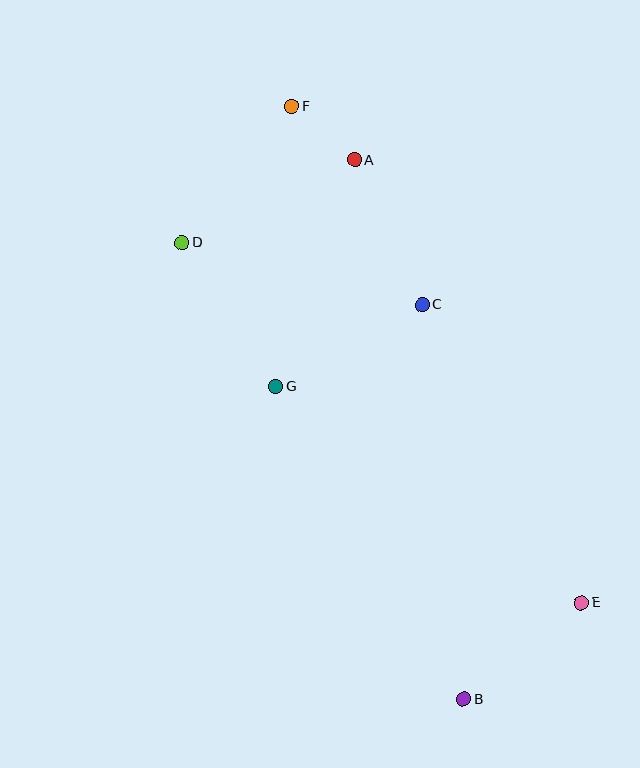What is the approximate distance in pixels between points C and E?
The distance between C and E is approximately 338 pixels.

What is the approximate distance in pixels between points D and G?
The distance between D and G is approximately 171 pixels.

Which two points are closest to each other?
Points A and F are closest to each other.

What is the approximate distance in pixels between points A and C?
The distance between A and C is approximately 159 pixels.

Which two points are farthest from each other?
Points B and F are farthest from each other.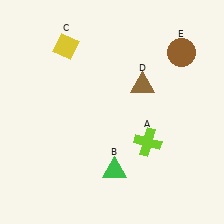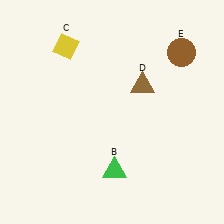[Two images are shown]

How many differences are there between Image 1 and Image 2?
There is 1 difference between the two images.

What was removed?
The lime cross (A) was removed in Image 2.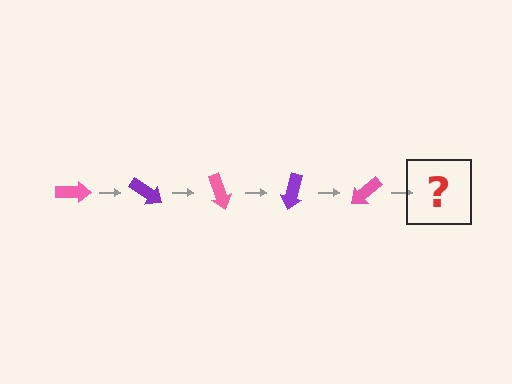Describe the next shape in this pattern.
It should be a purple arrow, rotated 175 degrees from the start.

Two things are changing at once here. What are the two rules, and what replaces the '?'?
The two rules are that it rotates 35 degrees each step and the color cycles through pink and purple. The '?' should be a purple arrow, rotated 175 degrees from the start.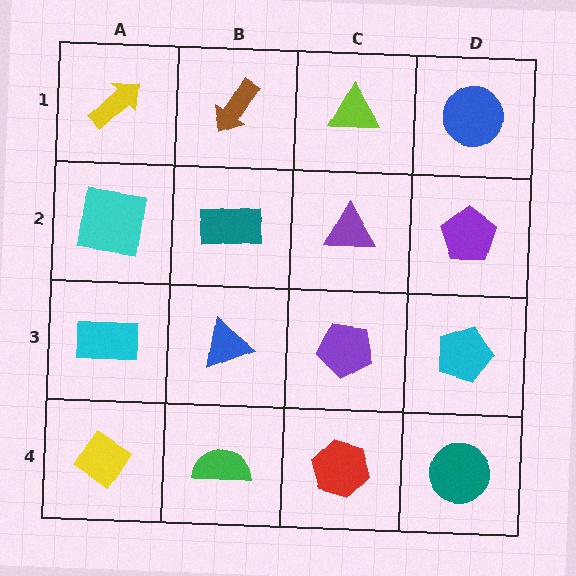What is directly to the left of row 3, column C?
A blue triangle.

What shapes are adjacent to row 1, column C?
A purple triangle (row 2, column C), a brown arrow (row 1, column B), a blue circle (row 1, column D).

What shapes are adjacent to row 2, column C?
A lime triangle (row 1, column C), a purple pentagon (row 3, column C), a teal rectangle (row 2, column B), a purple pentagon (row 2, column D).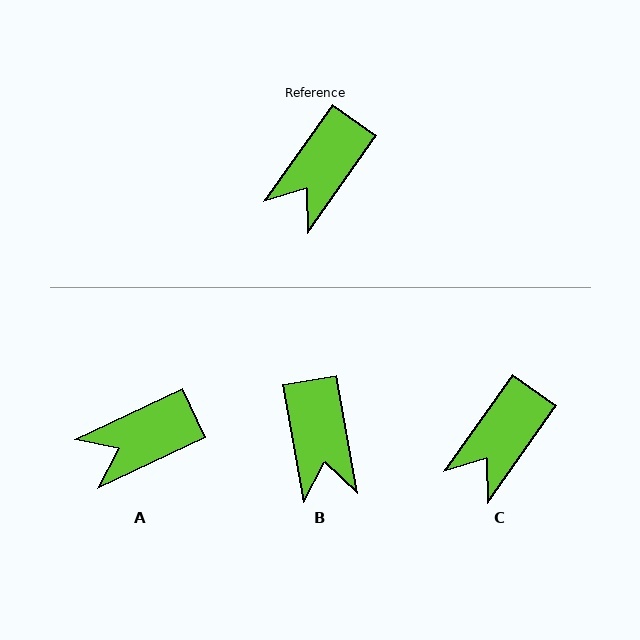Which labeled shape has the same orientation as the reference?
C.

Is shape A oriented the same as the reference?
No, it is off by about 29 degrees.